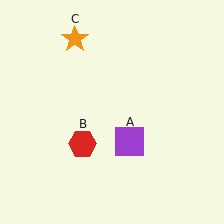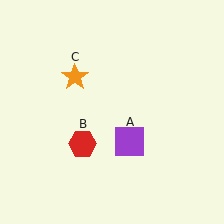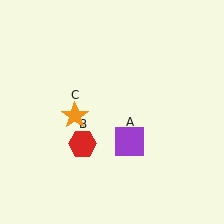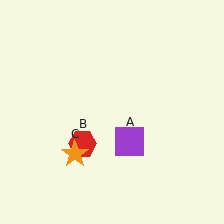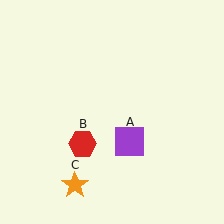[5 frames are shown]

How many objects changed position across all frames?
1 object changed position: orange star (object C).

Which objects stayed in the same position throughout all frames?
Purple square (object A) and red hexagon (object B) remained stationary.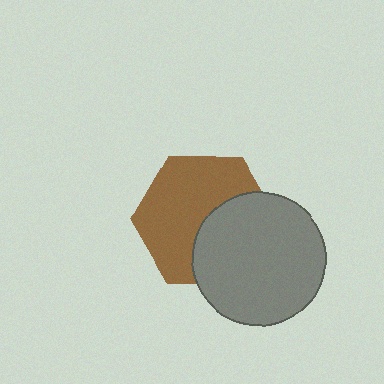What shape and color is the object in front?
The object in front is a gray circle.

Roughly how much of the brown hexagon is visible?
About half of it is visible (roughly 61%).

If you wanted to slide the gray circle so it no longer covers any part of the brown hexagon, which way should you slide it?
Slide it toward the lower-right — that is the most direct way to separate the two shapes.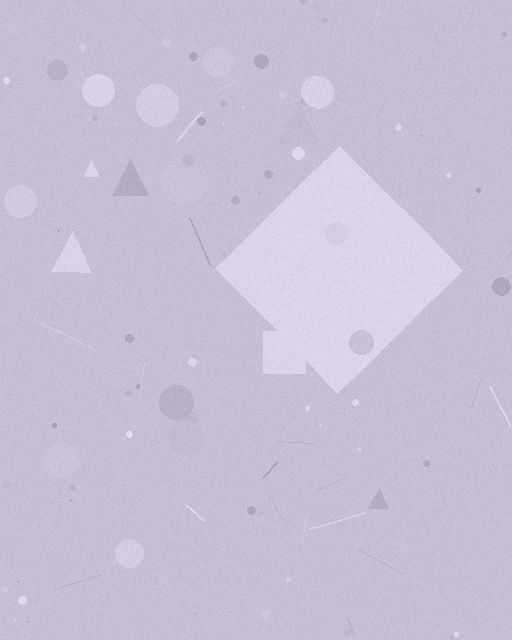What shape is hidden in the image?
A diamond is hidden in the image.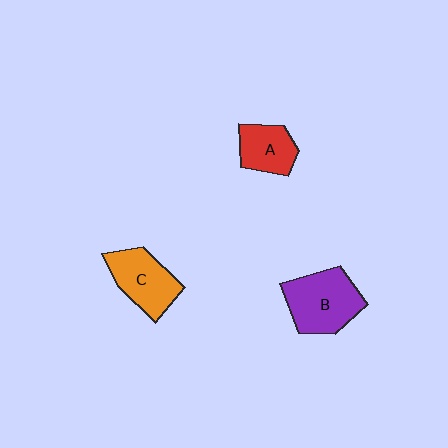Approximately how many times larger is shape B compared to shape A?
Approximately 1.6 times.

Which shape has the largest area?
Shape B (purple).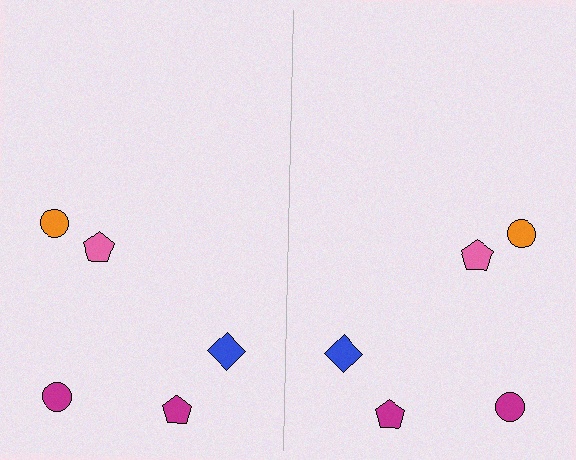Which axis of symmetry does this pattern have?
The pattern has a vertical axis of symmetry running through the center of the image.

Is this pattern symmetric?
Yes, this pattern has bilateral (reflection) symmetry.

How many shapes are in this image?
There are 10 shapes in this image.